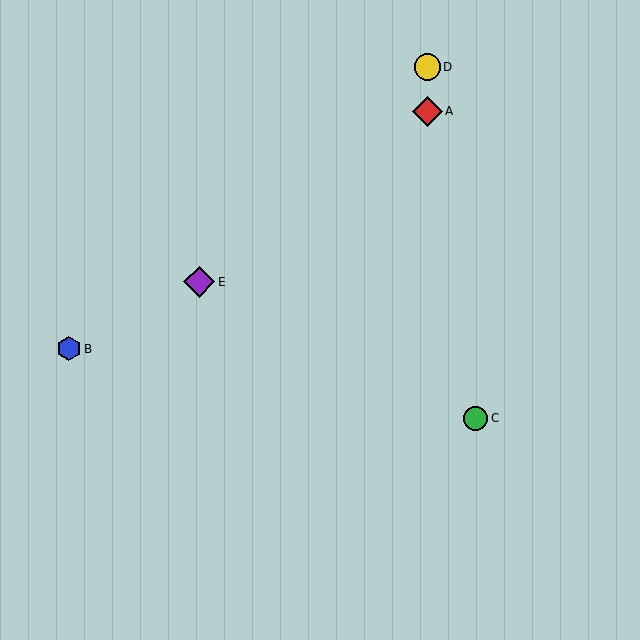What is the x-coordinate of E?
Object E is at x≈199.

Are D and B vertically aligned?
No, D is at x≈427 and B is at x≈69.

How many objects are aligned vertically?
2 objects (A, D) are aligned vertically.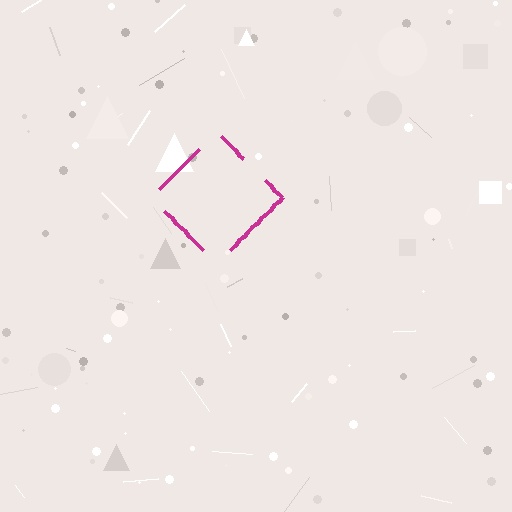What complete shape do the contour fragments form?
The contour fragments form a diamond.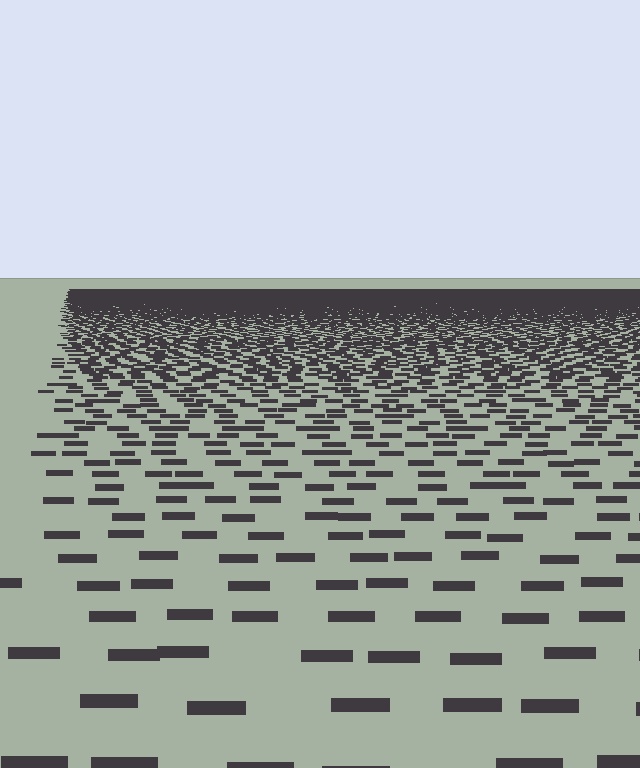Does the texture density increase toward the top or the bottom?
Density increases toward the top.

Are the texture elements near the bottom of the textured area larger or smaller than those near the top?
Larger. Near the bottom, elements are closer to the viewer and appear at a bigger on-screen size.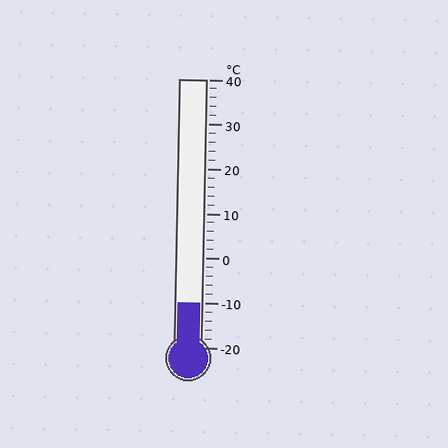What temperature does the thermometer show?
The thermometer shows approximately -10°C.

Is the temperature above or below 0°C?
The temperature is below 0°C.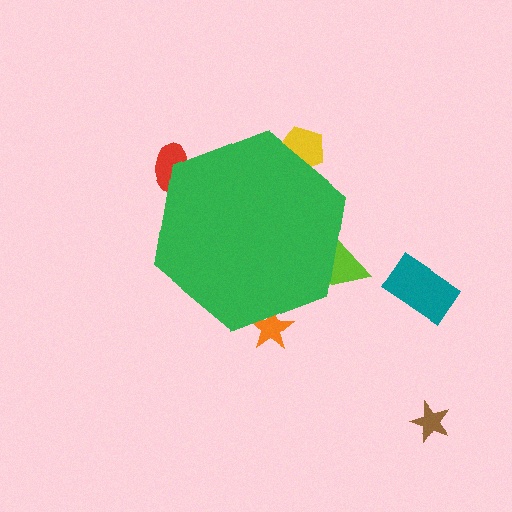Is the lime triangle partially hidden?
Yes, the lime triangle is partially hidden behind the green hexagon.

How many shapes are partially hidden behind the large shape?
4 shapes are partially hidden.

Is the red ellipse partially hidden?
Yes, the red ellipse is partially hidden behind the green hexagon.